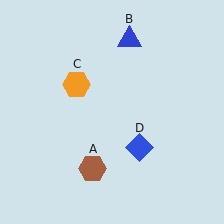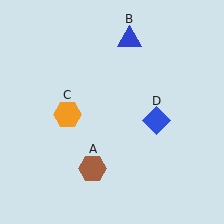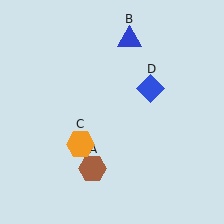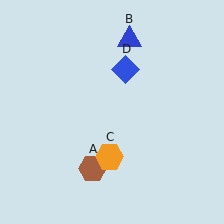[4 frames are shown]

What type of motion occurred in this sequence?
The orange hexagon (object C), blue diamond (object D) rotated counterclockwise around the center of the scene.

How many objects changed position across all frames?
2 objects changed position: orange hexagon (object C), blue diamond (object D).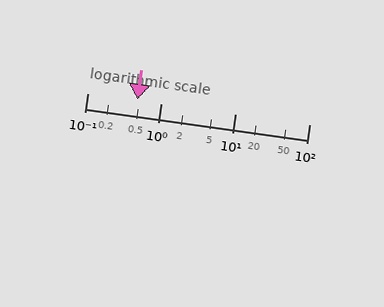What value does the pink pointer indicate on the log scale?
The pointer indicates approximately 0.48.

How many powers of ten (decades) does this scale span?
The scale spans 3 decades, from 0.1 to 100.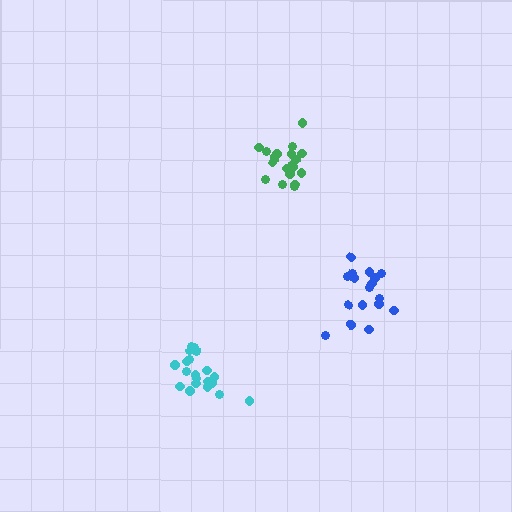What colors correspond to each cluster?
The clusters are colored: cyan, green, blue.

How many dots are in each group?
Group 1: 20 dots, Group 2: 20 dots, Group 3: 17 dots (57 total).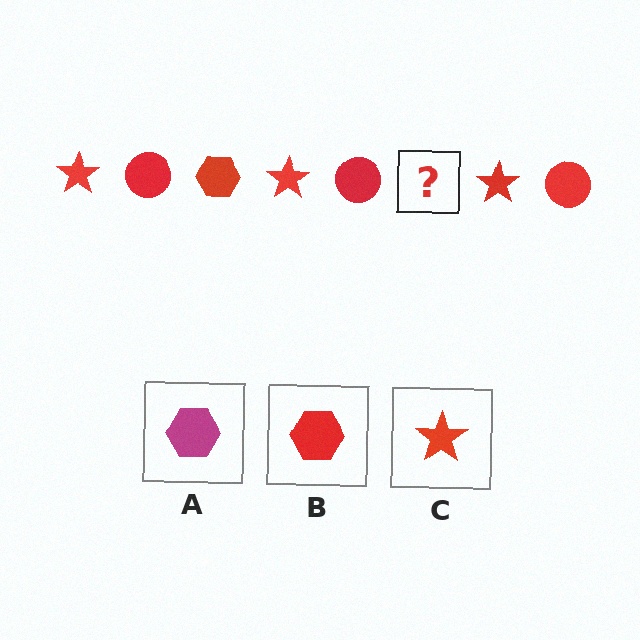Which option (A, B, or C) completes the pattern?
B.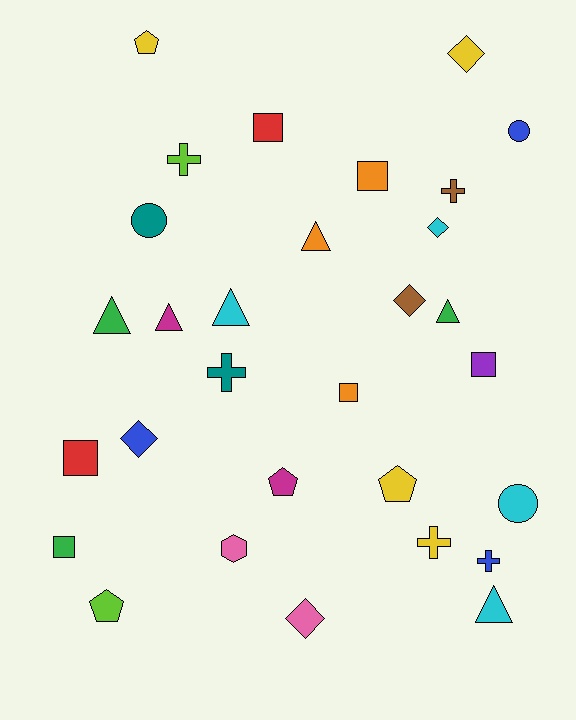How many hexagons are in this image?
There is 1 hexagon.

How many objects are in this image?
There are 30 objects.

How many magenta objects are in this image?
There are 2 magenta objects.